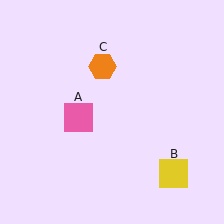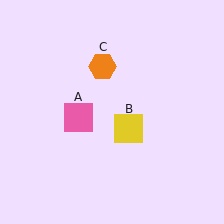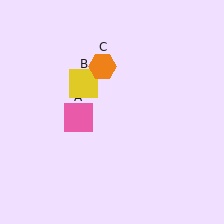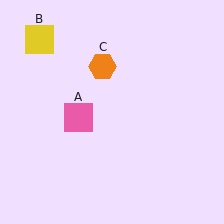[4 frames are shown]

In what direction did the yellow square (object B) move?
The yellow square (object B) moved up and to the left.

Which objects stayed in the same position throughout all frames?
Pink square (object A) and orange hexagon (object C) remained stationary.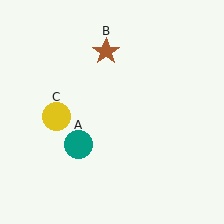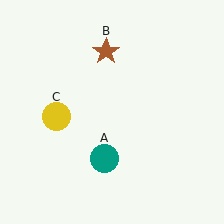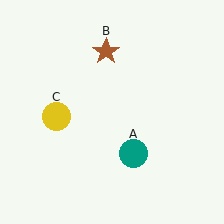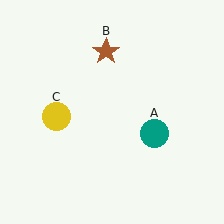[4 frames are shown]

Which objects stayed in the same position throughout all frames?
Brown star (object B) and yellow circle (object C) remained stationary.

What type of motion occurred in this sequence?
The teal circle (object A) rotated counterclockwise around the center of the scene.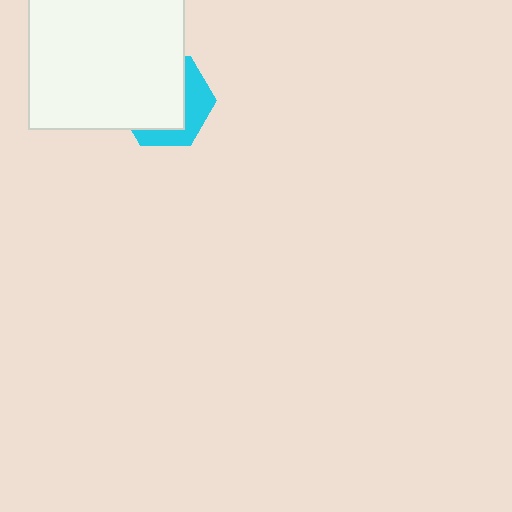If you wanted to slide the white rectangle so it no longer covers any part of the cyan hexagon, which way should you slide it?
Slide it toward the upper-left — that is the most direct way to separate the two shapes.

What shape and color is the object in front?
The object in front is a white rectangle.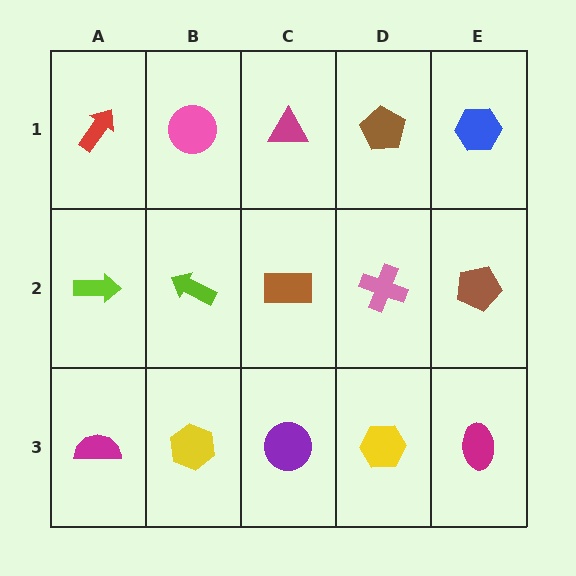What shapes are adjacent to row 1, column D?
A pink cross (row 2, column D), a magenta triangle (row 1, column C), a blue hexagon (row 1, column E).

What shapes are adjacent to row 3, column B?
A lime arrow (row 2, column B), a magenta semicircle (row 3, column A), a purple circle (row 3, column C).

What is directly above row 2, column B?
A pink circle.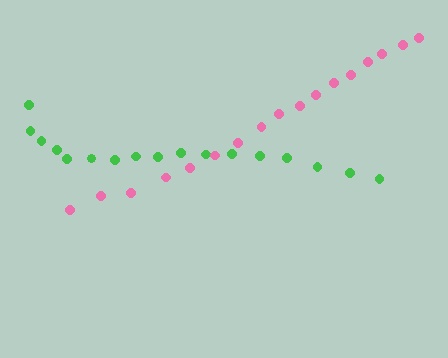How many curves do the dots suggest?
There are 2 distinct paths.